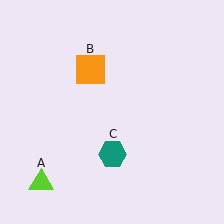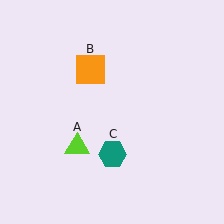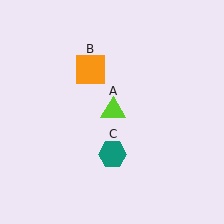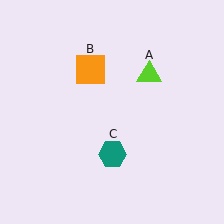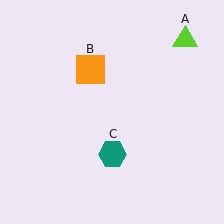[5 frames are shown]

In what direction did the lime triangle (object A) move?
The lime triangle (object A) moved up and to the right.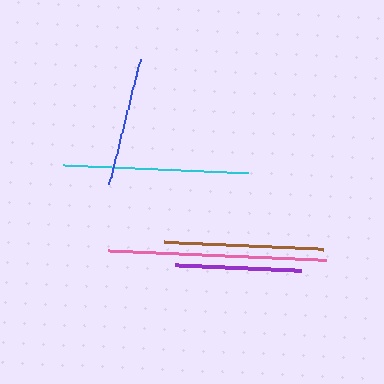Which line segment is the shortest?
The purple line is the shortest at approximately 126 pixels.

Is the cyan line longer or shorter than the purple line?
The cyan line is longer than the purple line.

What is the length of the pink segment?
The pink segment is approximately 218 pixels long.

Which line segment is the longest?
The pink line is the longest at approximately 218 pixels.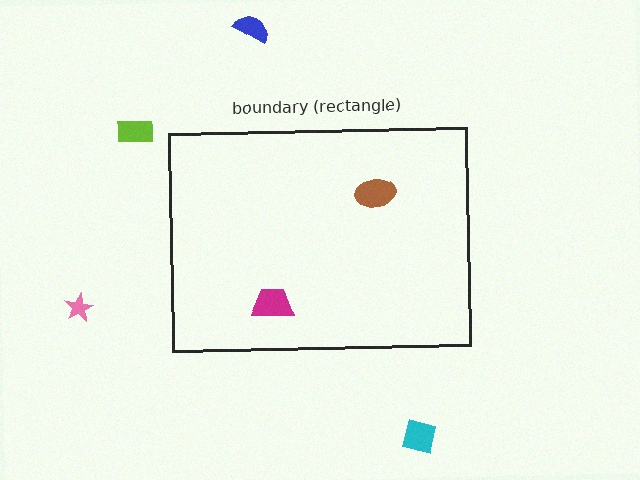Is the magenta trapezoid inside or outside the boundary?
Inside.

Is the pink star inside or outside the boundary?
Outside.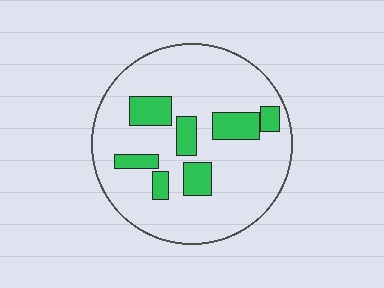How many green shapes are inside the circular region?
7.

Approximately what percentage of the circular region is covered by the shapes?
Approximately 20%.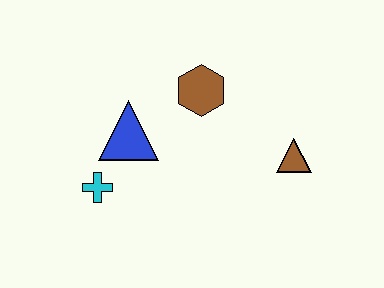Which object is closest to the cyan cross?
The blue triangle is closest to the cyan cross.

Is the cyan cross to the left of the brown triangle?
Yes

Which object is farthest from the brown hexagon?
The cyan cross is farthest from the brown hexagon.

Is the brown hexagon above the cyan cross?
Yes